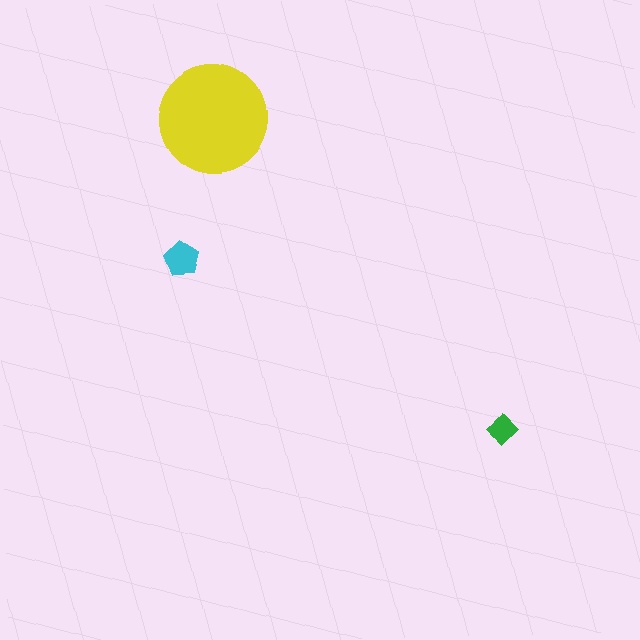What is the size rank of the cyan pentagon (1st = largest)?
2nd.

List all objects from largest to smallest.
The yellow circle, the cyan pentagon, the green diamond.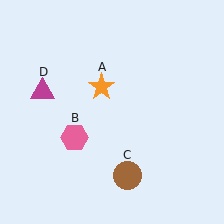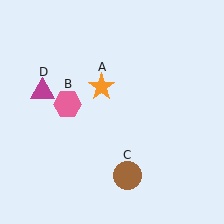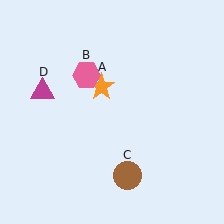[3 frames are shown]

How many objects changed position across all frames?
1 object changed position: pink hexagon (object B).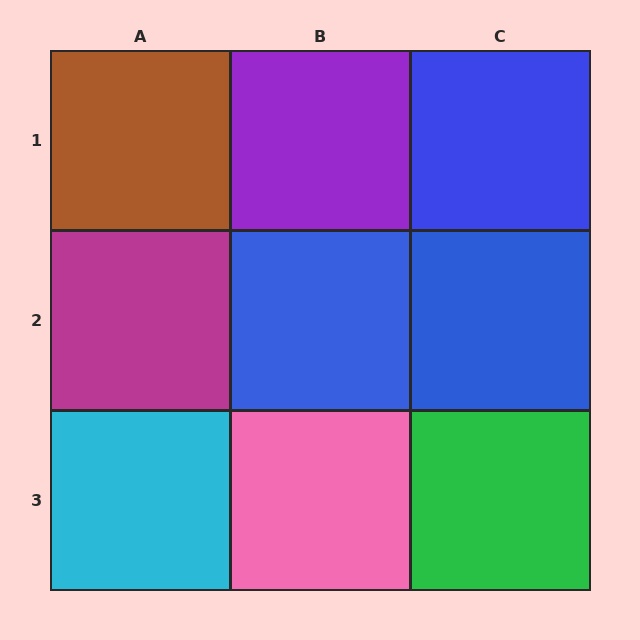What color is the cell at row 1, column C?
Blue.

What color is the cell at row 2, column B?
Blue.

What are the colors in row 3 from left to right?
Cyan, pink, green.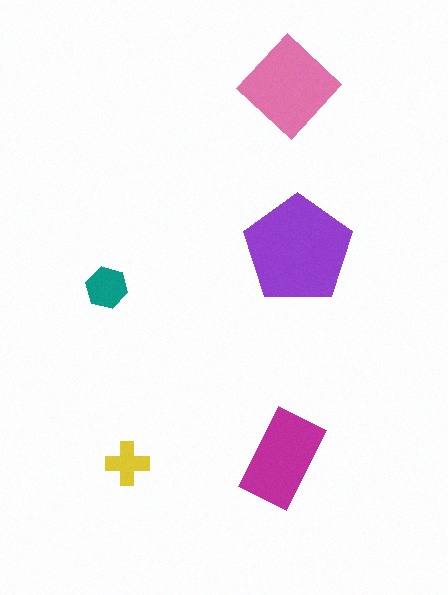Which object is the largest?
The purple pentagon.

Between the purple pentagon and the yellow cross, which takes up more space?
The purple pentagon.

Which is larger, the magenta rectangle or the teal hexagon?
The magenta rectangle.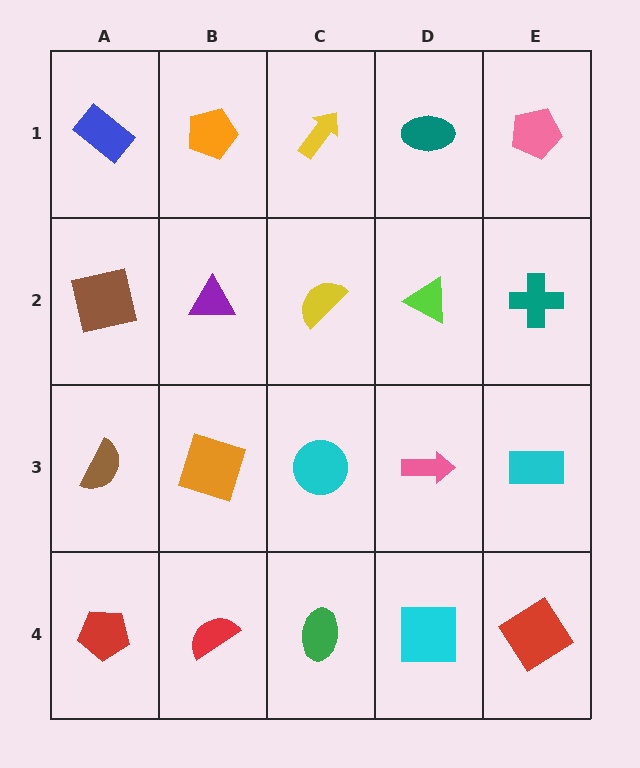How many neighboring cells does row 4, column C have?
3.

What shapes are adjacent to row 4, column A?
A brown semicircle (row 3, column A), a red semicircle (row 4, column B).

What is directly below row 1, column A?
A brown square.